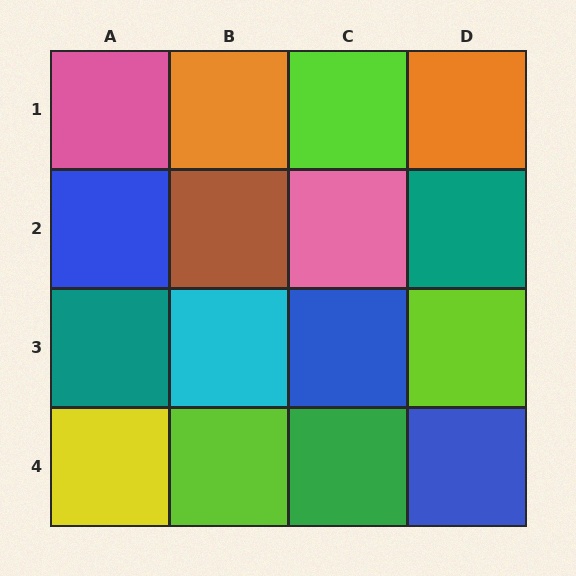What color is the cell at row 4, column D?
Blue.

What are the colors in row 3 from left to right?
Teal, cyan, blue, lime.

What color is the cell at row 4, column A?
Yellow.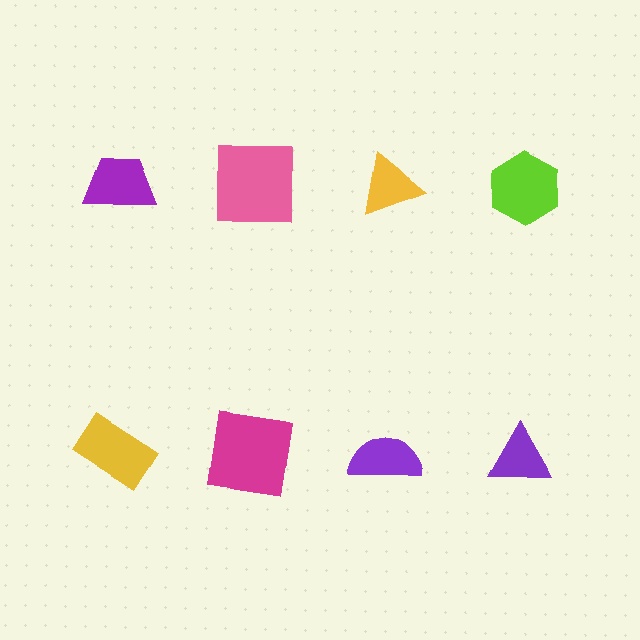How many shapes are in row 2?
4 shapes.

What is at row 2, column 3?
A purple semicircle.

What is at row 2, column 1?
A yellow rectangle.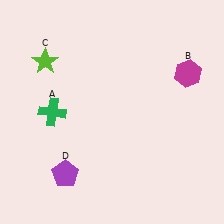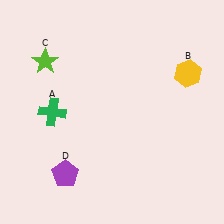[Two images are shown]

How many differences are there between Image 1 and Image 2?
There is 1 difference between the two images.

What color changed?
The hexagon (B) changed from magenta in Image 1 to yellow in Image 2.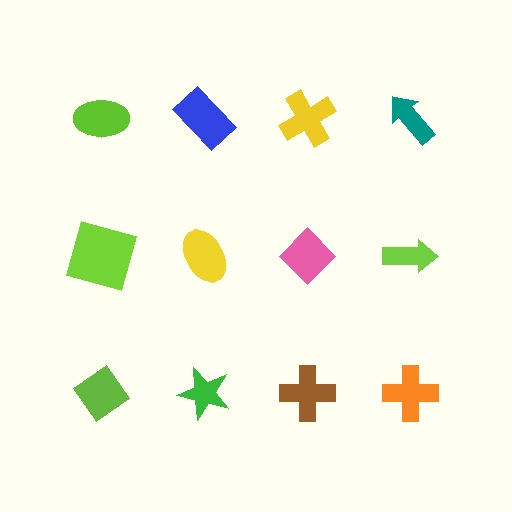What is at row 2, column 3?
A pink diamond.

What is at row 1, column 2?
A blue rectangle.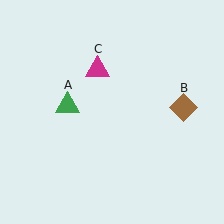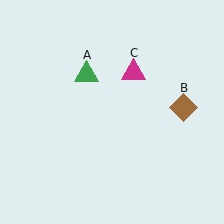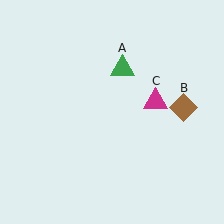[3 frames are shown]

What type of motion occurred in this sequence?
The green triangle (object A), magenta triangle (object C) rotated clockwise around the center of the scene.